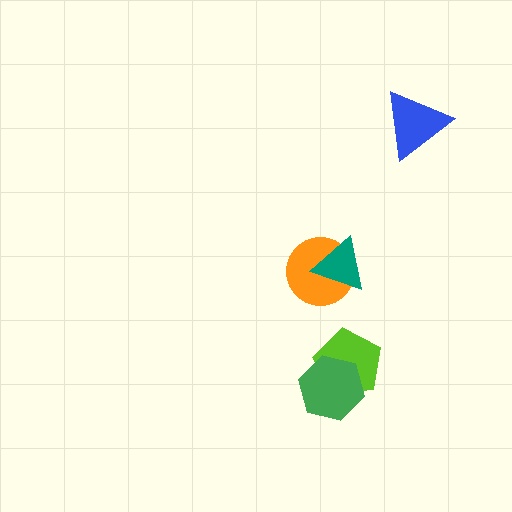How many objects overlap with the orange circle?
1 object overlaps with the orange circle.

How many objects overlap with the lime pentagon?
1 object overlaps with the lime pentagon.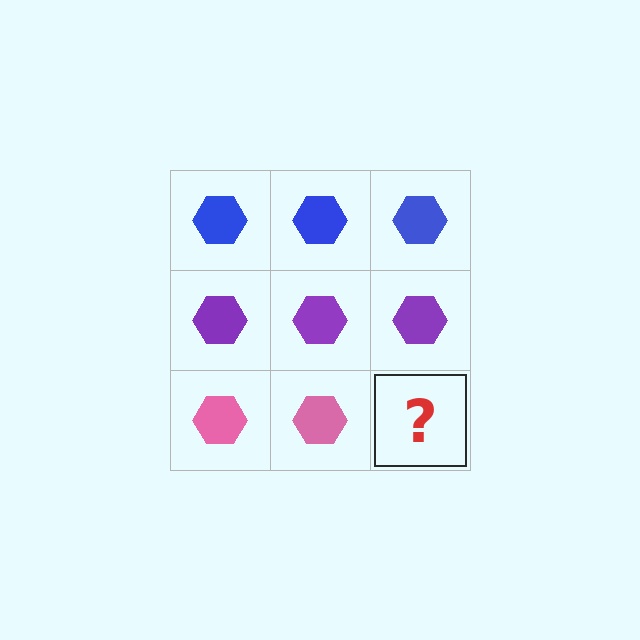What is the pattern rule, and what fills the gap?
The rule is that each row has a consistent color. The gap should be filled with a pink hexagon.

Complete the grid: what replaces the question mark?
The question mark should be replaced with a pink hexagon.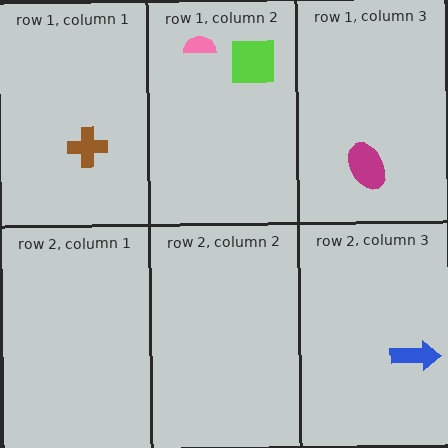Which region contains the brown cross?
The row 1, column 1 region.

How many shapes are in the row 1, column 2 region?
2.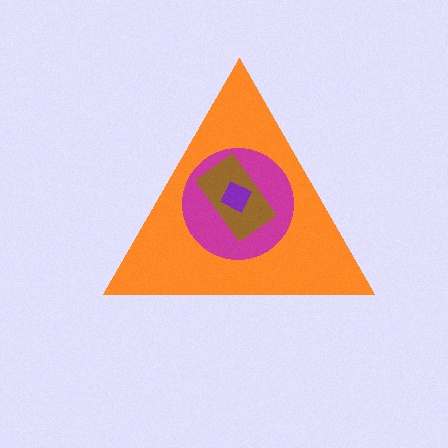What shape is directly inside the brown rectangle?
The purple square.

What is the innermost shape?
The purple square.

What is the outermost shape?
The orange triangle.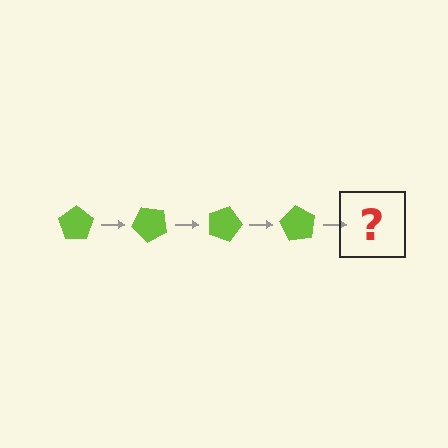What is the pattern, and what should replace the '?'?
The pattern is that the pentagon rotates 45 degrees each step. The '?' should be a lime pentagon rotated 180 degrees.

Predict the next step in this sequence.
The next step is a lime pentagon rotated 180 degrees.